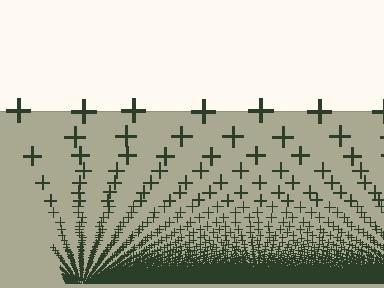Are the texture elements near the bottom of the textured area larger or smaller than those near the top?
Smaller. The gradient is inverted — elements near the bottom are smaller and denser.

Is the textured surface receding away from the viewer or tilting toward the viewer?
The surface appears to tilt toward the viewer. Texture elements get larger and sparser toward the top.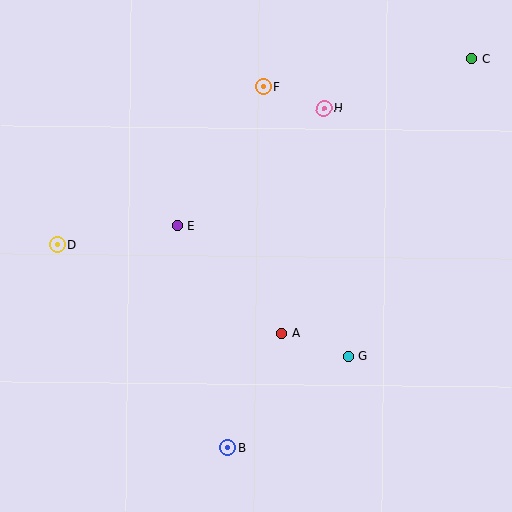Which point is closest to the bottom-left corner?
Point B is closest to the bottom-left corner.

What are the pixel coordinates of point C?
Point C is at (472, 59).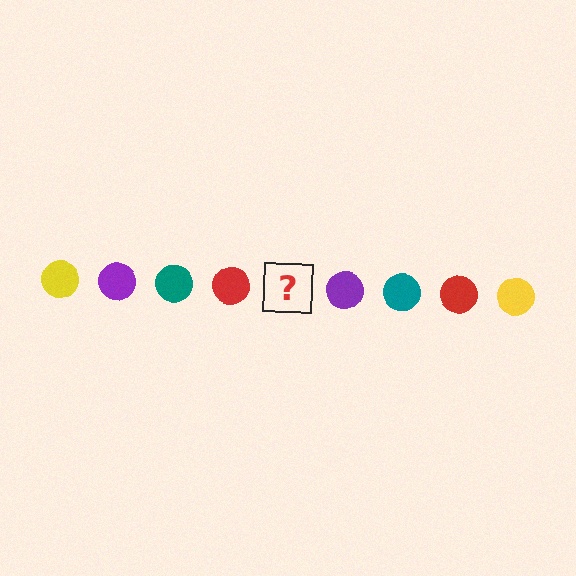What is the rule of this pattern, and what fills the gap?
The rule is that the pattern cycles through yellow, purple, teal, red circles. The gap should be filled with a yellow circle.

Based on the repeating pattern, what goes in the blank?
The blank should be a yellow circle.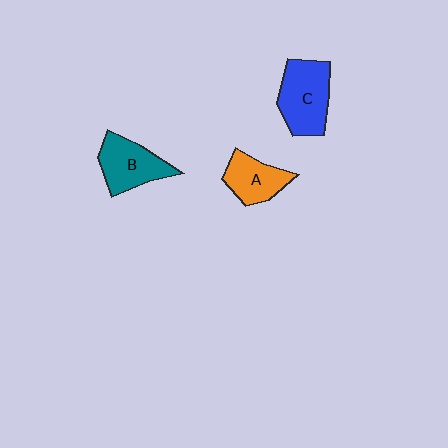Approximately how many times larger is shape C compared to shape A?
Approximately 1.5 times.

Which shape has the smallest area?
Shape A (orange).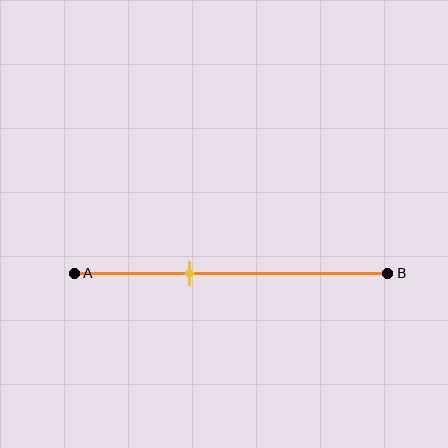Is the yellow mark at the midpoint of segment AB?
No, the mark is at about 35% from A, not at the 50% midpoint.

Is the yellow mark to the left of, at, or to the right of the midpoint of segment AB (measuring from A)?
The yellow mark is to the left of the midpoint of segment AB.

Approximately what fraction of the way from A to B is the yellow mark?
The yellow mark is approximately 35% of the way from A to B.